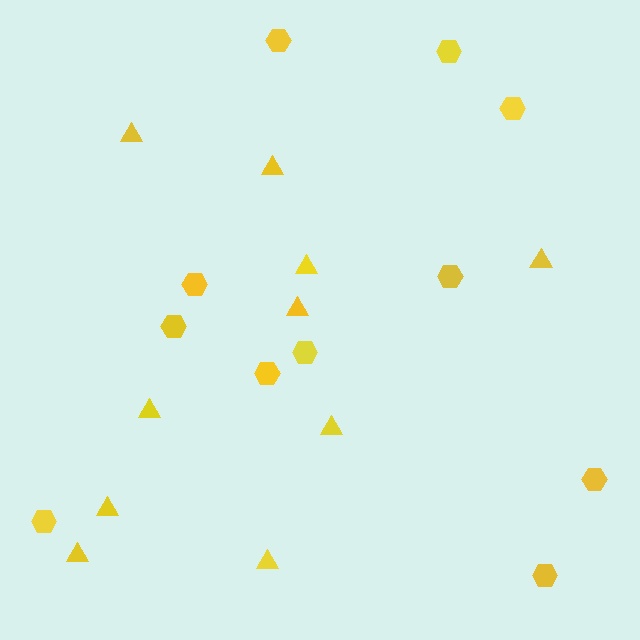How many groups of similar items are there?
There are 2 groups: one group of triangles (10) and one group of hexagons (11).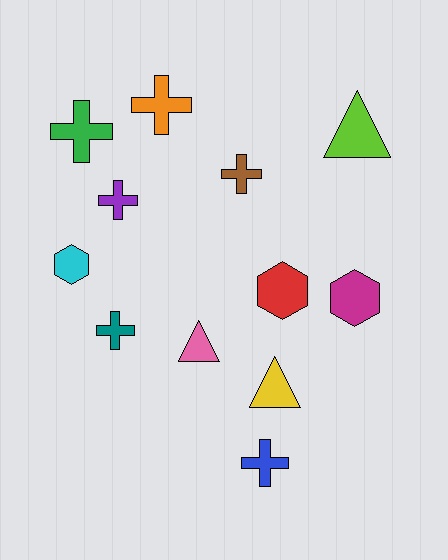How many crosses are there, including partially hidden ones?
There are 6 crosses.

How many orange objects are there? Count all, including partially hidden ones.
There is 1 orange object.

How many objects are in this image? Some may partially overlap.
There are 12 objects.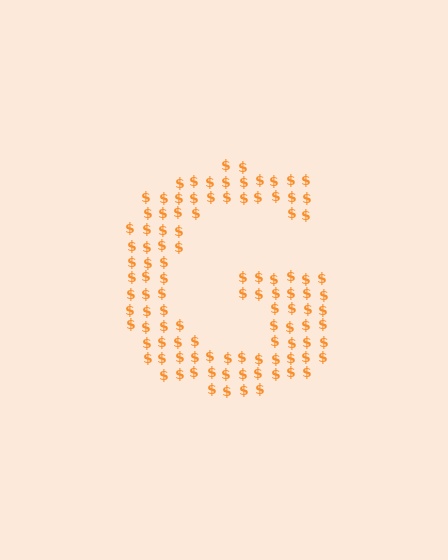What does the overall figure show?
The overall figure shows the letter G.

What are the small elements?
The small elements are dollar signs.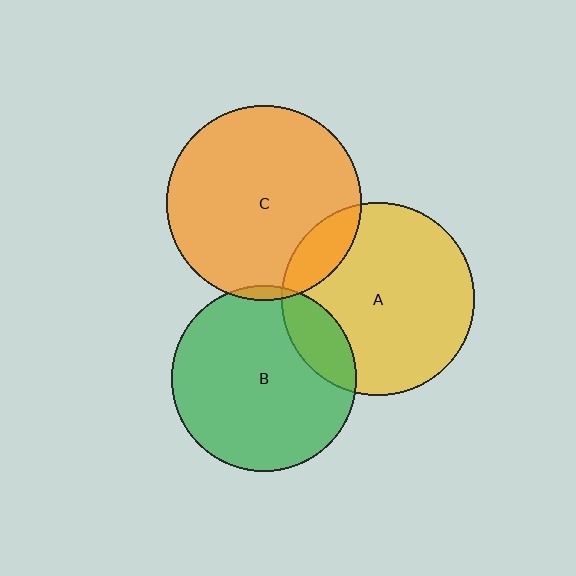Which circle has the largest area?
Circle C (orange).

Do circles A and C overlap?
Yes.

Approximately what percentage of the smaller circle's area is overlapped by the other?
Approximately 15%.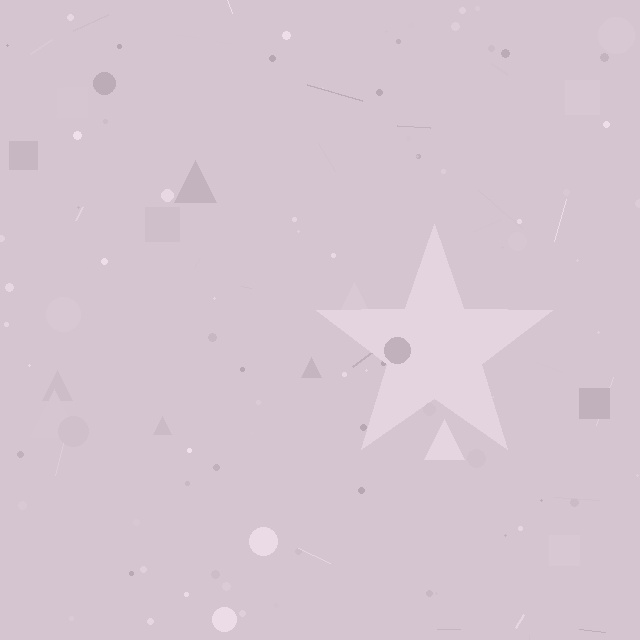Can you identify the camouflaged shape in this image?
The camouflaged shape is a star.